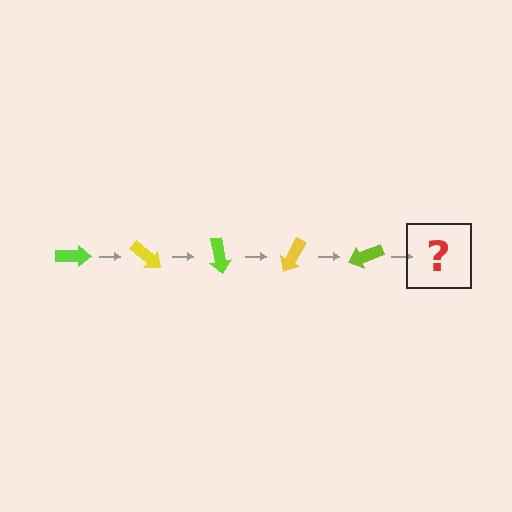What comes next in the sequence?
The next element should be a yellow arrow, rotated 200 degrees from the start.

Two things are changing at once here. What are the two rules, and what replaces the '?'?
The two rules are that it rotates 40 degrees each step and the color cycles through lime and yellow. The '?' should be a yellow arrow, rotated 200 degrees from the start.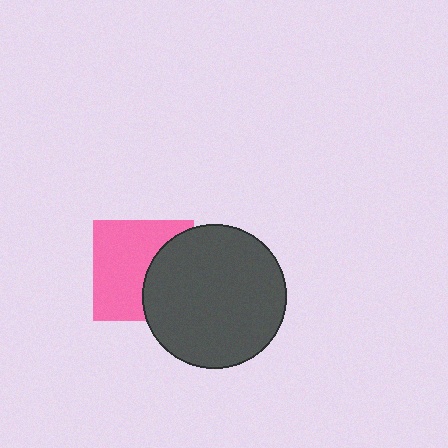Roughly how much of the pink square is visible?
About half of it is visible (roughly 62%).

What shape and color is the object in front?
The object in front is a dark gray circle.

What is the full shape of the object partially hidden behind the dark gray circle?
The partially hidden object is a pink square.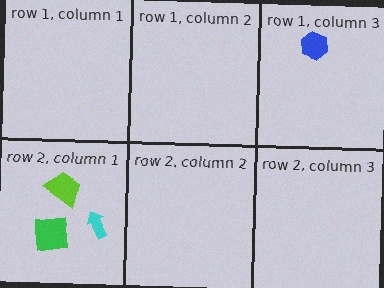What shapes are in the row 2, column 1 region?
The cyan arrow, the lime trapezoid, the green square.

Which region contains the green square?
The row 2, column 1 region.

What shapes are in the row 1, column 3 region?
The blue hexagon.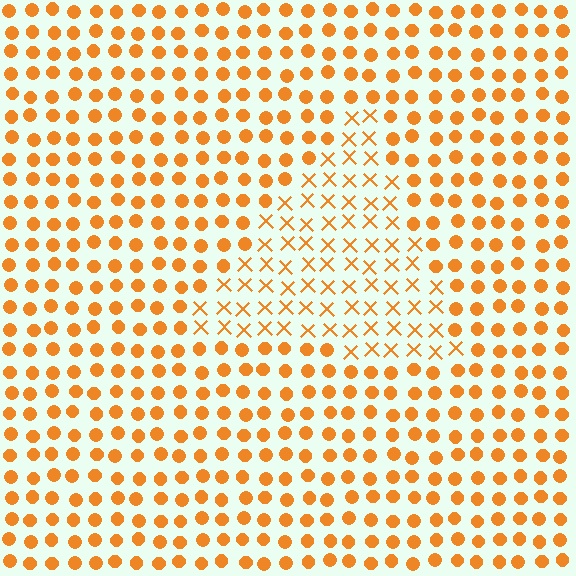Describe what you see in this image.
The image is filled with small orange elements arranged in a uniform grid. A triangle-shaped region contains X marks, while the surrounding area contains circles. The boundary is defined purely by the change in element shape.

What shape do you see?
I see a triangle.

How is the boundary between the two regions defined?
The boundary is defined by a change in element shape: X marks inside vs. circles outside. All elements share the same color and spacing.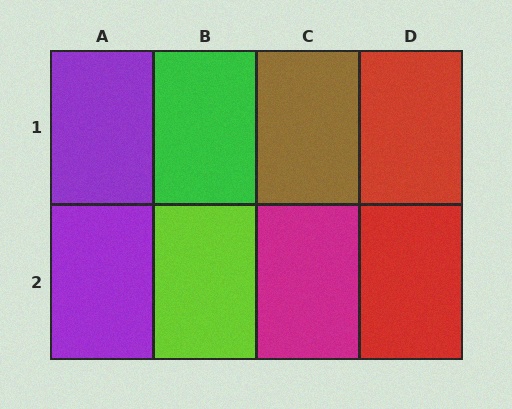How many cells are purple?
2 cells are purple.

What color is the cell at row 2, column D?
Red.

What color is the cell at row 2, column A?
Purple.